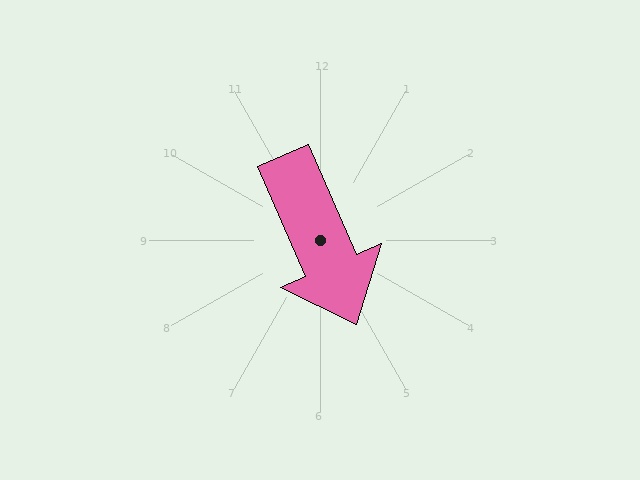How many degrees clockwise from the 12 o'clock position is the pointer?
Approximately 157 degrees.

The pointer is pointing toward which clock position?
Roughly 5 o'clock.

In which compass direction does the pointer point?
Southeast.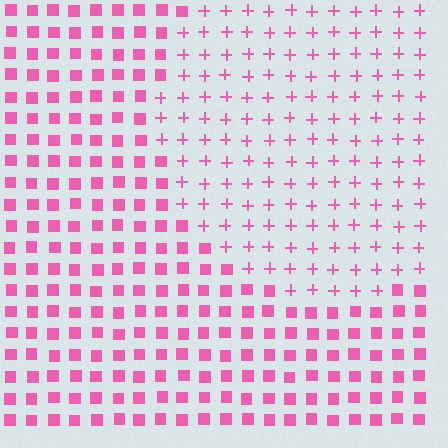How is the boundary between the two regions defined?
The boundary is defined by a change in element shape: plus signs inside vs. squares outside. All elements share the same color and spacing.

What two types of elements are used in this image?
The image uses plus signs inside the circle region and squares outside it.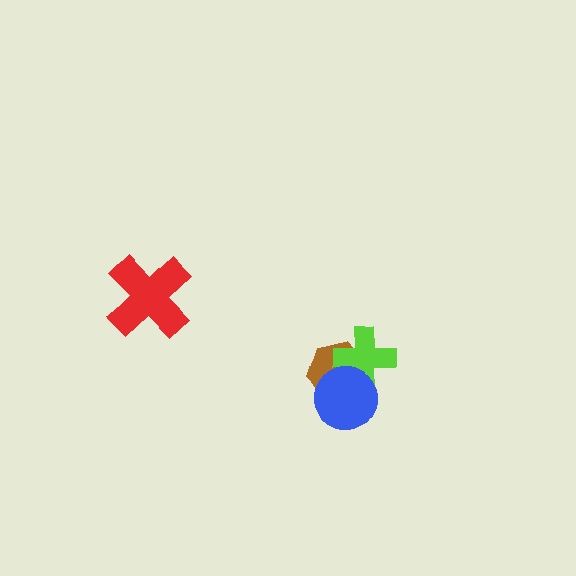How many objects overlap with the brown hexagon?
2 objects overlap with the brown hexagon.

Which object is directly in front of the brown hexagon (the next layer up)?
The lime cross is directly in front of the brown hexagon.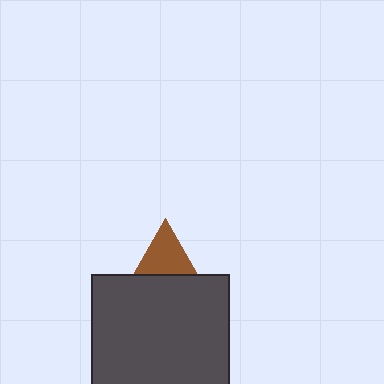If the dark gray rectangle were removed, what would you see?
You would see the complete brown triangle.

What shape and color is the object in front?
The object in front is a dark gray rectangle.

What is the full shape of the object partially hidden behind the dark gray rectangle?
The partially hidden object is a brown triangle.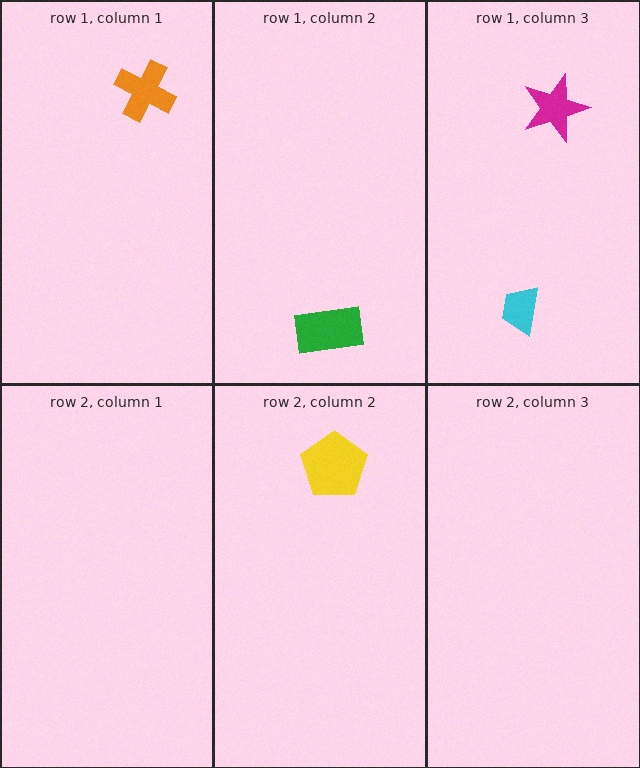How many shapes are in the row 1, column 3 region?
2.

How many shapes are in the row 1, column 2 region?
1.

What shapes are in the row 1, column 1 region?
The orange cross.